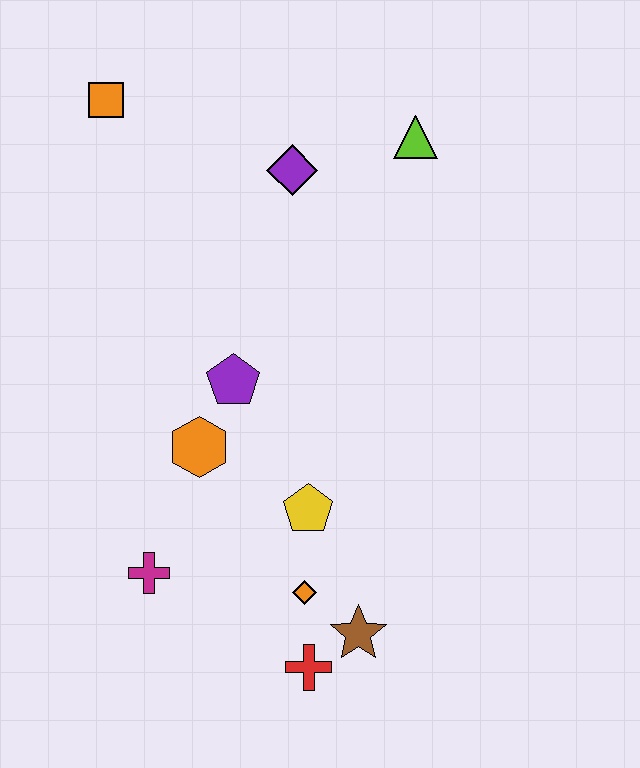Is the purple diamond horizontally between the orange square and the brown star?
Yes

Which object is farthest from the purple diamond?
The red cross is farthest from the purple diamond.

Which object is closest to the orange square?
The purple diamond is closest to the orange square.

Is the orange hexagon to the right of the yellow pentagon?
No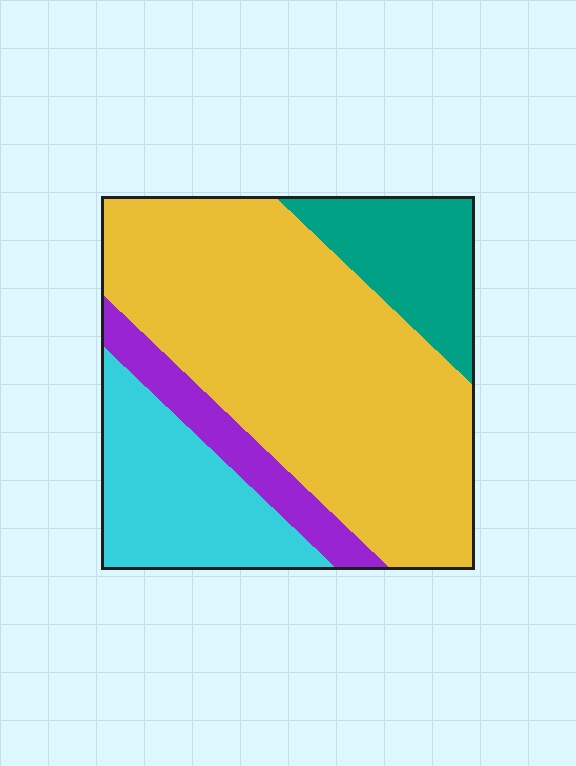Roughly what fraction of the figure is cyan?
Cyan takes up less than a quarter of the figure.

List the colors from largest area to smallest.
From largest to smallest: yellow, cyan, teal, purple.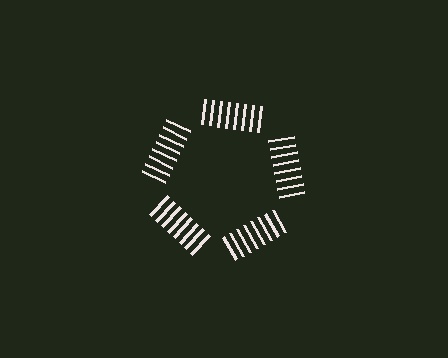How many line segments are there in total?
40 — 8 along each of the 5 edges.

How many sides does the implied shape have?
5 sides — the line-ends trace a pentagon.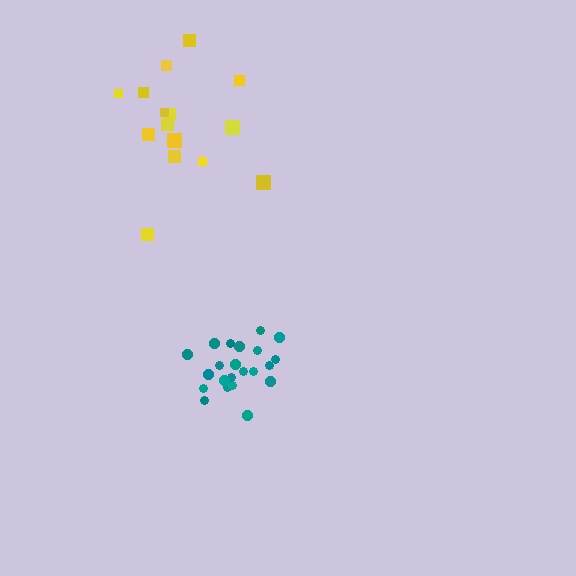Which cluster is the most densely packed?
Teal.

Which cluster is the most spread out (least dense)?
Yellow.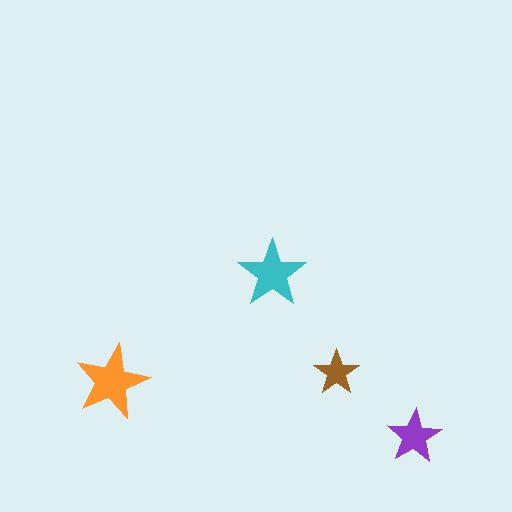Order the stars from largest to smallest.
the orange one, the cyan one, the purple one, the brown one.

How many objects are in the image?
There are 4 objects in the image.